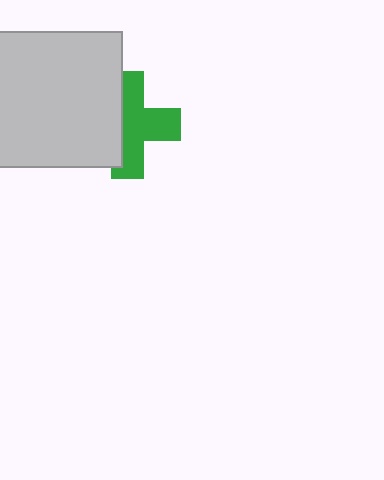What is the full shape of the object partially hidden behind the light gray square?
The partially hidden object is a green cross.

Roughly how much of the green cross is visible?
About half of it is visible (roughly 60%).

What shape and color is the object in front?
The object in front is a light gray square.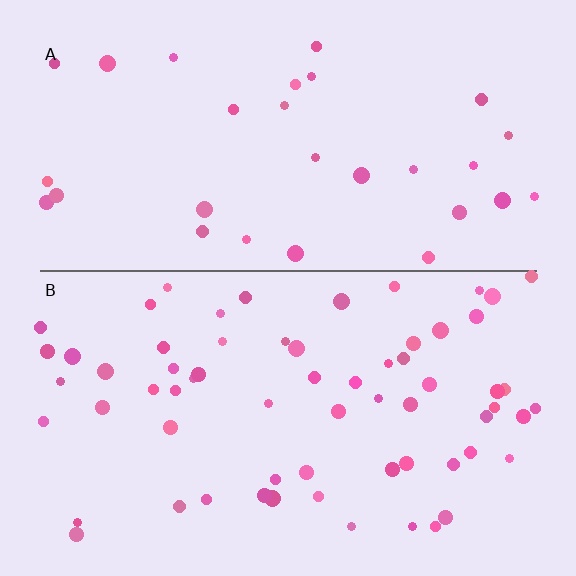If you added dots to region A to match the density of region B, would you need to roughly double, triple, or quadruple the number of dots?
Approximately double.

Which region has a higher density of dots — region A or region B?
B (the bottom).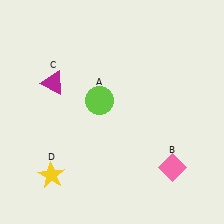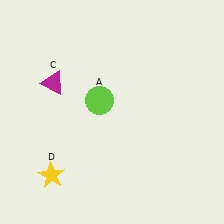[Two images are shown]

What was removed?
The pink diamond (B) was removed in Image 2.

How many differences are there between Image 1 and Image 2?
There is 1 difference between the two images.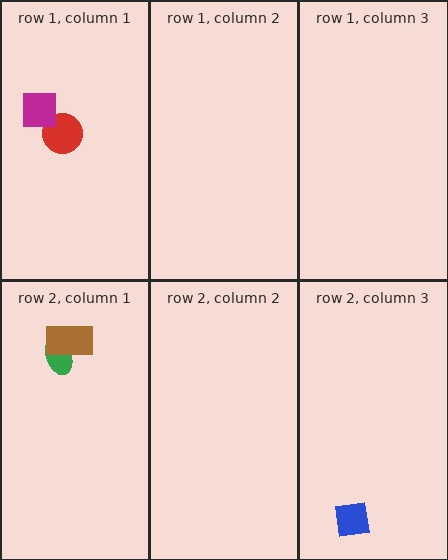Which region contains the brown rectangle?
The row 2, column 1 region.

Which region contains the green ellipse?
The row 2, column 1 region.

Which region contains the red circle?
The row 1, column 1 region.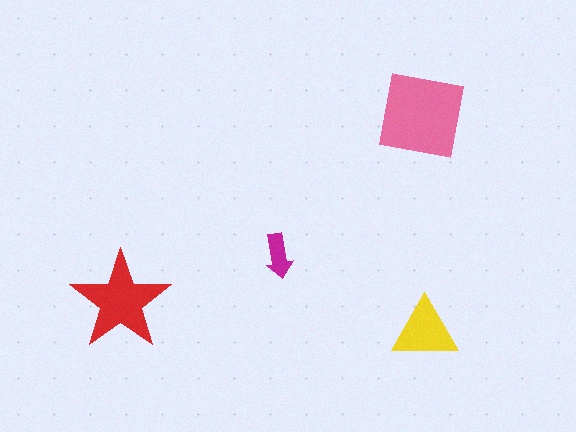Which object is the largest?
The pink square.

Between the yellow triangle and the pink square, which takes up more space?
The pink square.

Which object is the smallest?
The magenta arrow.